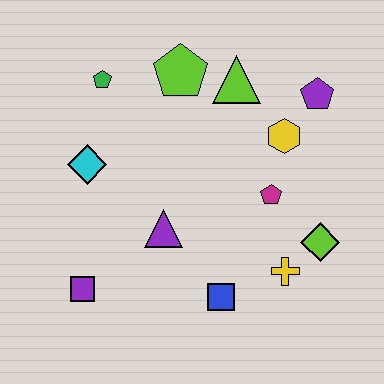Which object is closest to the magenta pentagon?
The yellow hexagon is closest to the magenta pentagon.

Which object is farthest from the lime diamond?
The green pentagon is farthest from the lime diamond.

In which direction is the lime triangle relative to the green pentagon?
The lime triangle is to the right of the green pentagon.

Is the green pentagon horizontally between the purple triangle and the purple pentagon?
No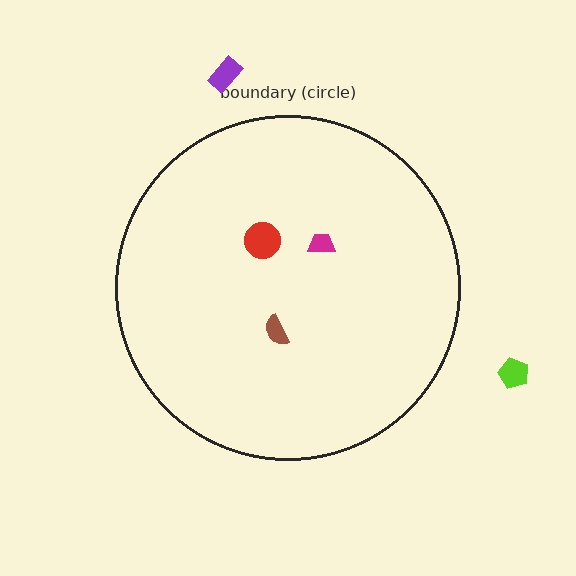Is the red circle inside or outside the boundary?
Inside.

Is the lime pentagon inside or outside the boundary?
Outside.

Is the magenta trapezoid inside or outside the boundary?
Inside.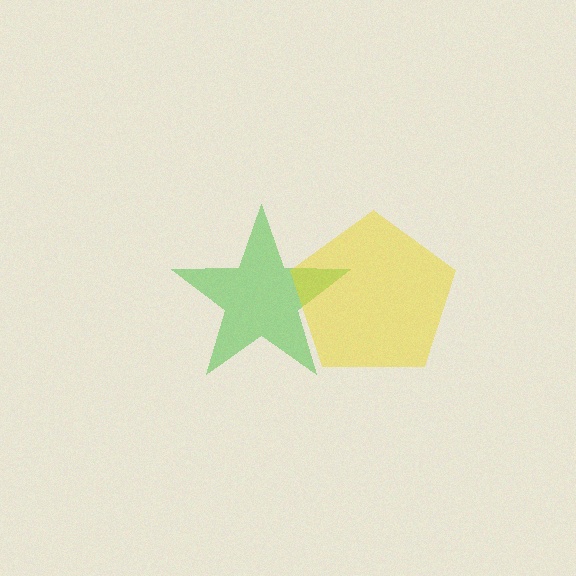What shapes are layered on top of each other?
The layered shapes are: a green star, a yellow pentagon.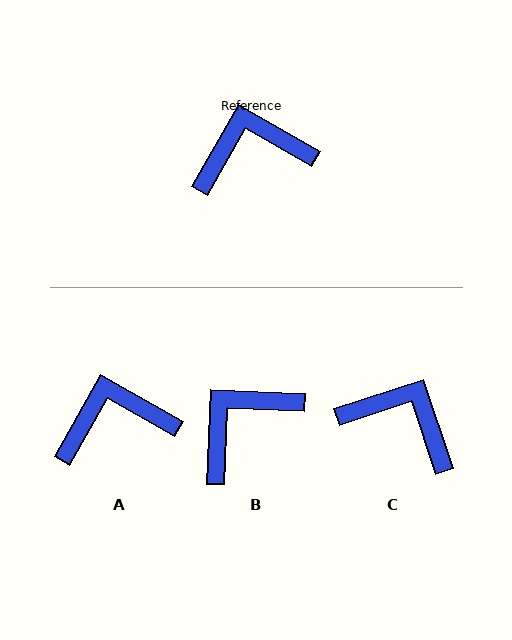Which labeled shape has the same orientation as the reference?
A.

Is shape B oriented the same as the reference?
No, it is off by about 27 degrees.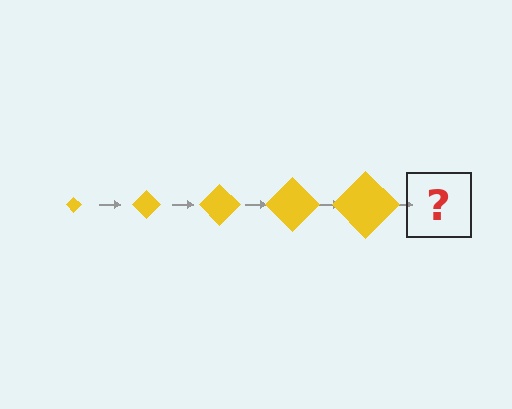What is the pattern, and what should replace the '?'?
The pattern is that the diamond gets progressively larger each step. The '?' should be a yellow diamond, larger than the previous one.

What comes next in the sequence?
The next element should be a yellow diamond, larger than the previous one.